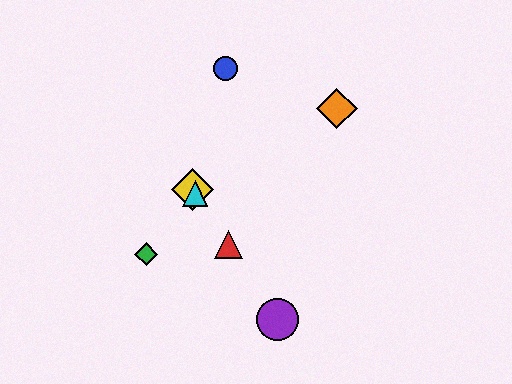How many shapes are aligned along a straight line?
4 shapes (the red triangle, the yellow diamond, the purple circle, the cyan triangle) are aligned along a straight line.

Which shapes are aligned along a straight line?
The red triangle, the yellow diamond, the purple circle, the cyan triangle are aligned along a straight line.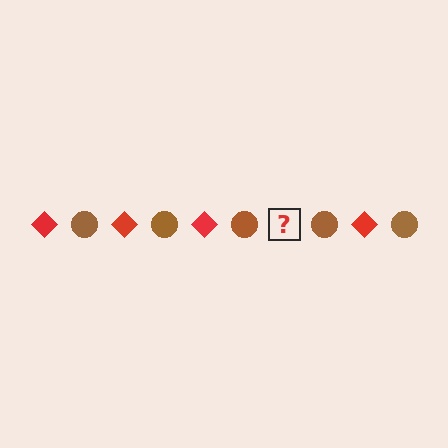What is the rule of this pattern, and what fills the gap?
The rule is that the pattern alternates between red diamond and brown circle. The gap should be filled with a red diamond.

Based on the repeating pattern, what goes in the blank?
The blank should be a red diamond.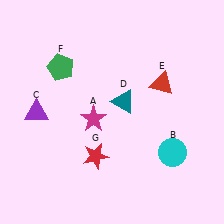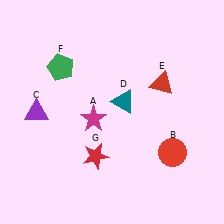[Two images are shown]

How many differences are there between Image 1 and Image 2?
There is 1 difference between the two images.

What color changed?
The circle (B) changed from cyan in Image 1 to red in Image 2.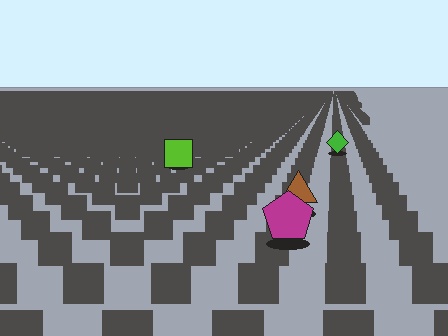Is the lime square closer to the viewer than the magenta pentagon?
No. The magenta pentagon is closer — you can tell from the texture gradient: the ground texture is coarser near it.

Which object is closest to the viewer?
The magenta pentagon is closest. The texture marks near it are larger and more spread out.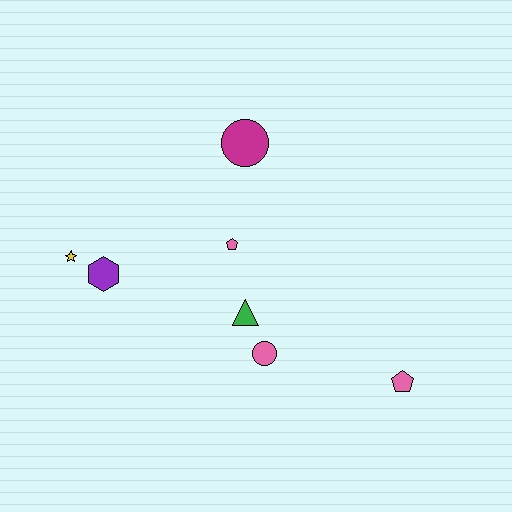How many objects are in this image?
There are 7 objects.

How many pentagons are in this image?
There are 2 pentagons.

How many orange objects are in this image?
There are no orange objects.